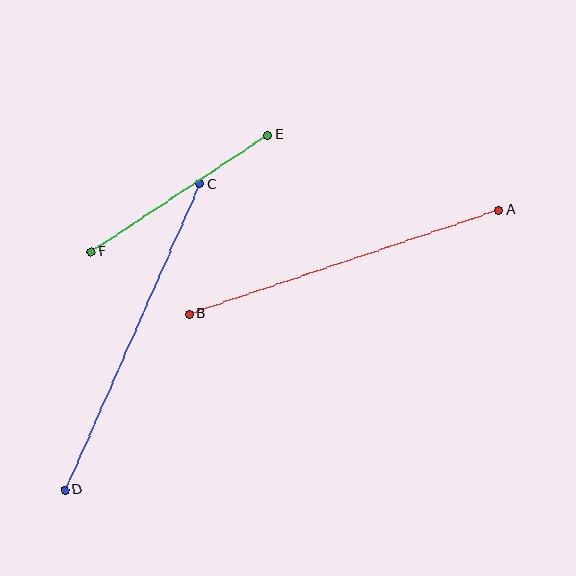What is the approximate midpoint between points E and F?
The midpoint is at approximately (180, 193) pixels.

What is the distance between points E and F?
The distance is approximately 212 pixels.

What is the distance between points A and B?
The distance is approximately 327 pixels.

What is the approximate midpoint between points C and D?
The midpoint is at approximately (132, 337) pixels.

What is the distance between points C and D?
The distance is approximately 334 pixels.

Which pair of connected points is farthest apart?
Points C and D are farthest apart.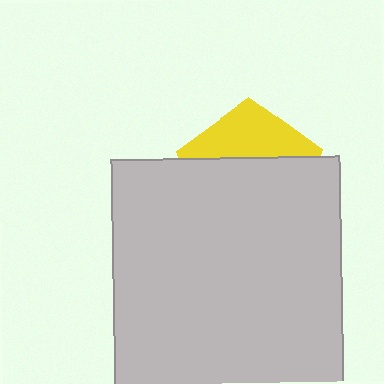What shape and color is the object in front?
The object in front is a light gray square.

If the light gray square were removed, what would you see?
You would see the complete yellow pentagon.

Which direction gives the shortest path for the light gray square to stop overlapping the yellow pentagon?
Moving down gives the shortest separation.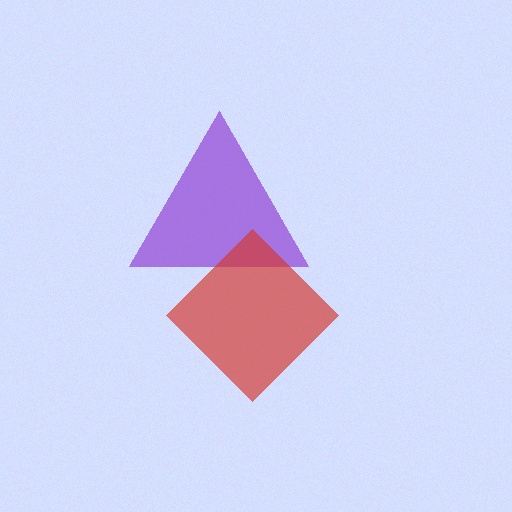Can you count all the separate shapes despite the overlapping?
Yes, there are 2 separate shapes.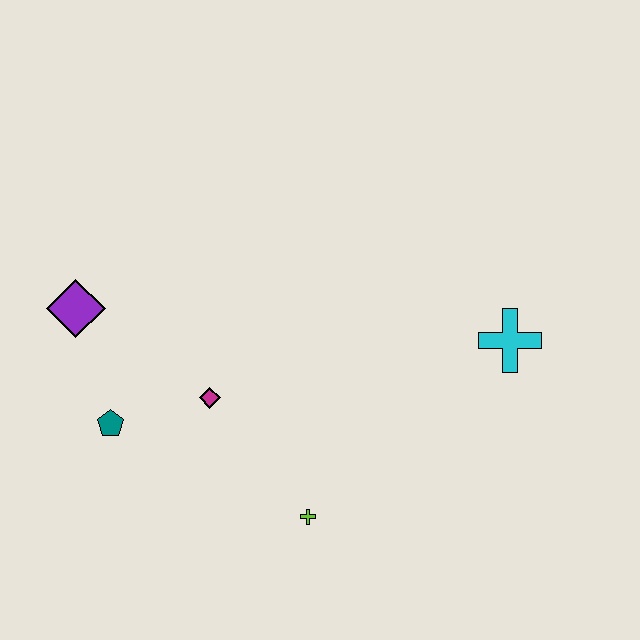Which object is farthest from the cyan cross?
The purple diamond is farthest from the cyan cross.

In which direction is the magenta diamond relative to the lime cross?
The magenta diamond is above the lime cross.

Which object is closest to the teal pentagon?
The magenta diamond is closest to the teal pentagon.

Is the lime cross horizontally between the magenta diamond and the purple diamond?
No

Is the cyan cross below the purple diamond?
Yes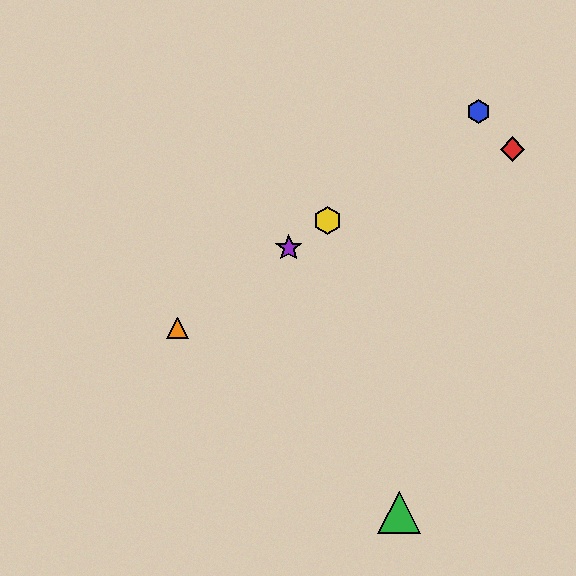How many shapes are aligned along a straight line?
4 shapes (the blue hexagon, the yellow hexagon, the purple star, the orange triangle) are aligned along a straight line.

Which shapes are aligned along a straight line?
The blue hexagon, the yellow hexagon, the purple star, the orange triangle are aligned along a straight line.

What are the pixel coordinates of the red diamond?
The red diamond is at (513, 149).